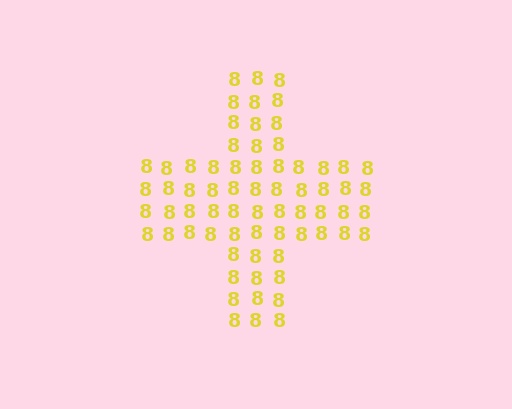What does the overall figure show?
The overall figure shows a cross.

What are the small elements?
The small elements are digit 8's.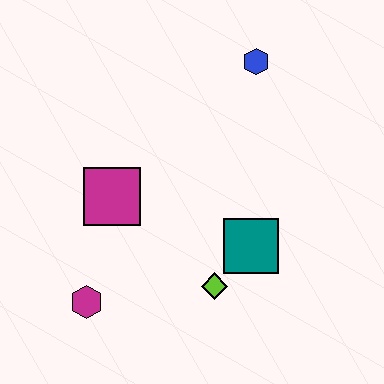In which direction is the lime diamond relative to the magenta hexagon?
The lime diamond is to the right of the magenta hexagon.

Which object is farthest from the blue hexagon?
The magenta hexagon is farthest from the blue hexagon.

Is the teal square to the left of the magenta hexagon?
No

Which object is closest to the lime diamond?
The teal square is closest to the lime diamond.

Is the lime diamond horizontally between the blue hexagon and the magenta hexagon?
Yes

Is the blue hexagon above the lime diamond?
Yes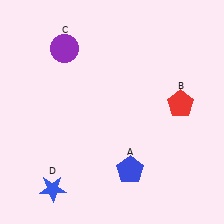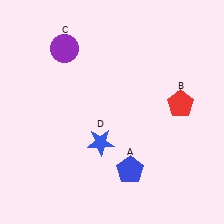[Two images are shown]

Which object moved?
The blue star (D) moved right.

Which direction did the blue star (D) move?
The blue star (D) moved right.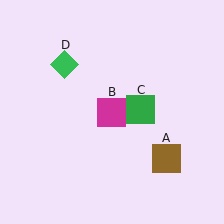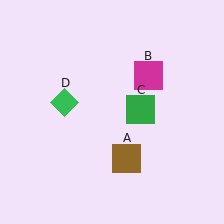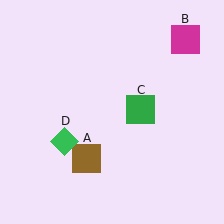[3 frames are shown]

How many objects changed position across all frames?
3 objects changed position: brown square (object A), magenta square (object B), green diamond (object D).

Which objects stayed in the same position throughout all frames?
Green square (object C) remained stationary.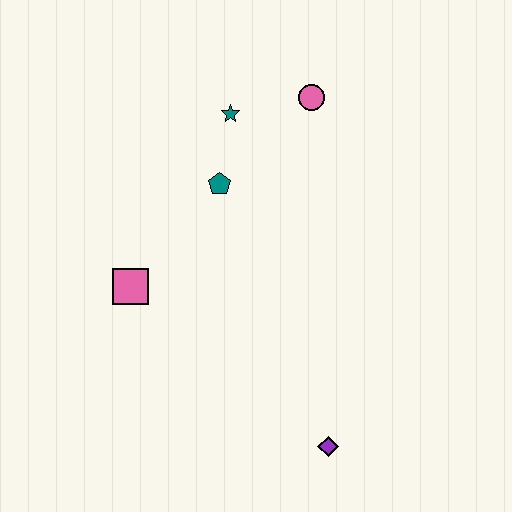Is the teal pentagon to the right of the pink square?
Yes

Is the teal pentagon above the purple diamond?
Yes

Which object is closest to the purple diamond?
The pink square is closest to the purple diamond.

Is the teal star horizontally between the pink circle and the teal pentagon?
Yes